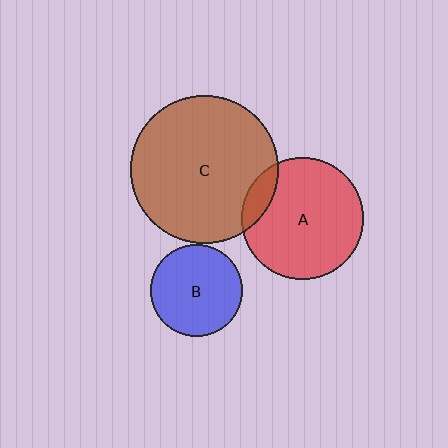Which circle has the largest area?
Circle C (brown).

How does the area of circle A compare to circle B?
Approximately 1.8 times.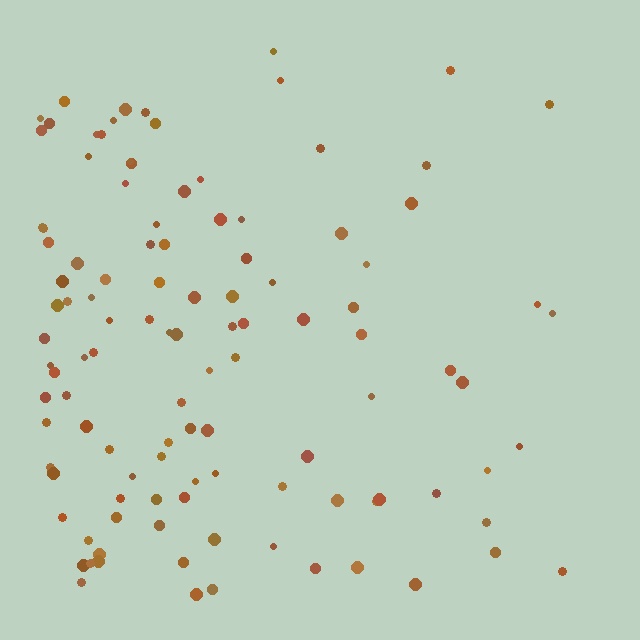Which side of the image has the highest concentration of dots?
The left.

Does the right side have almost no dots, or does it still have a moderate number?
Still a moderate number, just noticeably fewer than the left.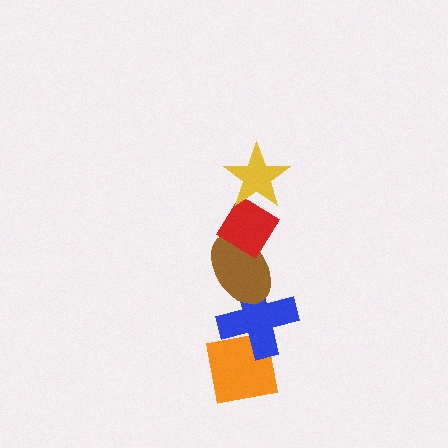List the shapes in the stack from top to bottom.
From top to bottom: the yellow star, the red diamond, the brown ellipse, the blue cross, the orange square.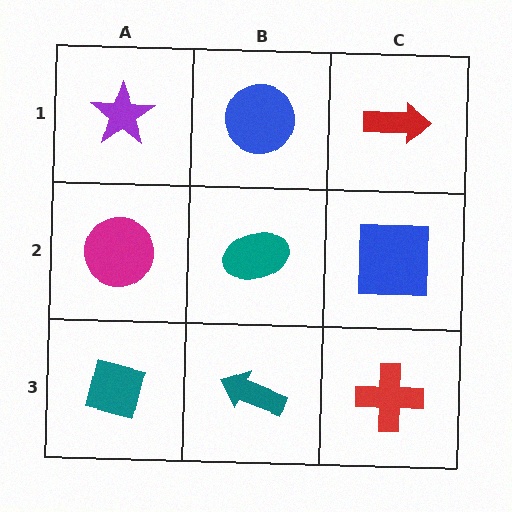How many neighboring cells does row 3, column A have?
2.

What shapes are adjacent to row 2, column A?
A purple star (row 1, column A), a teal square (row 3, column A), a teal ellipse (row 2, column B).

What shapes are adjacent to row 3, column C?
A blue square (row 2, column C), a teal arrow (row 3, column B).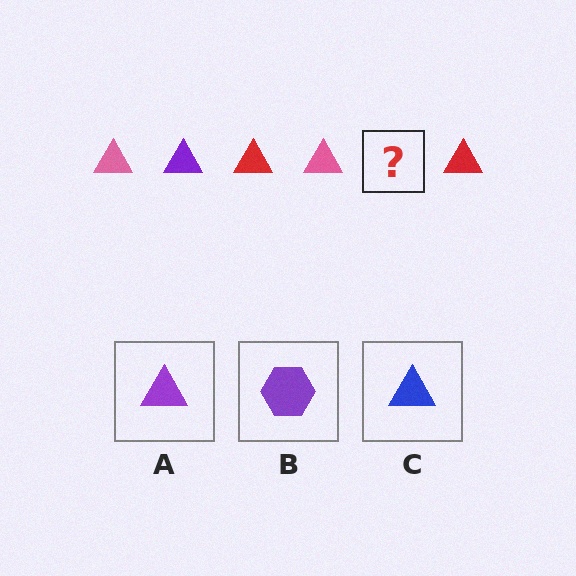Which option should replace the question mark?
Option A.